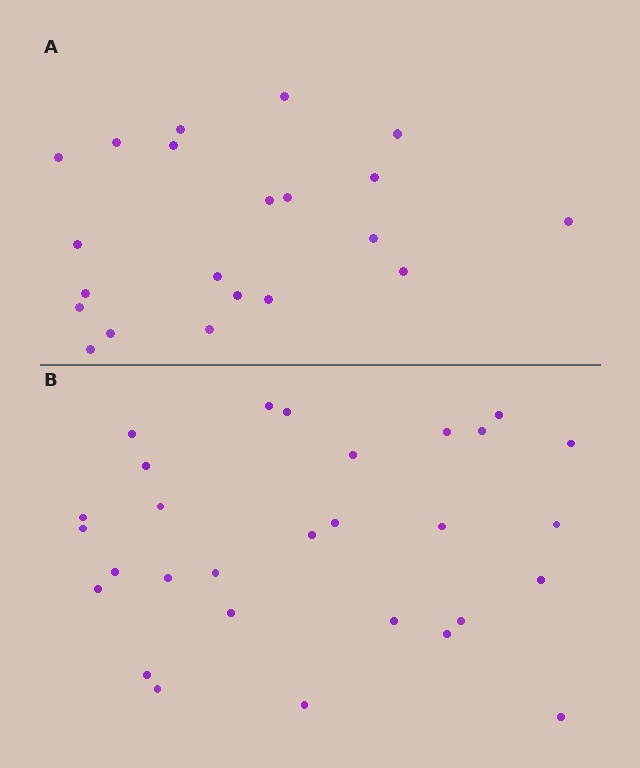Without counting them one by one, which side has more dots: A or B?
Region B (the bottom region) has more dots.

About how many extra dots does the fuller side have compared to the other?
Region B has roughly 8 or so more dots than region A.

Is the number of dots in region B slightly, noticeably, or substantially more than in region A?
Region B has noticeably more, but not dramatically so. The ratio is roughly 1.4 to 1.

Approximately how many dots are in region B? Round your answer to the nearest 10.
About 30 dots. (The exact count is 29, which rounds to 30.)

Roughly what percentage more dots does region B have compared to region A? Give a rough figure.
About 40% more.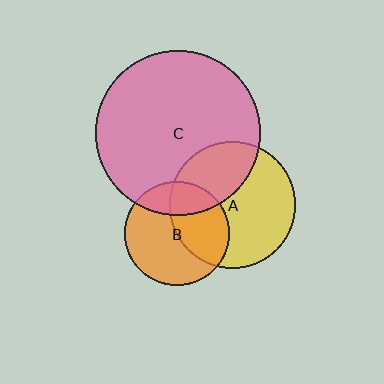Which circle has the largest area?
Circle C (pink).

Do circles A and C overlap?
Yes.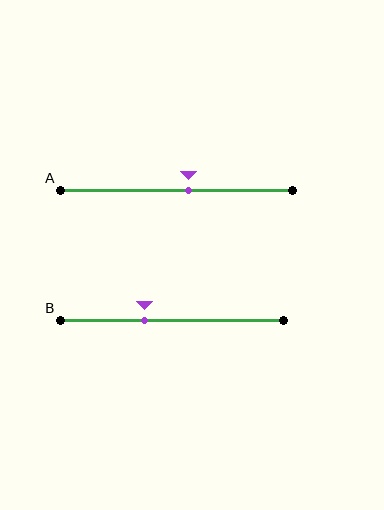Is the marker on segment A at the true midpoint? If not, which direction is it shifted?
No, the marker on segment A is shifted to the right by about 5% of the segment length.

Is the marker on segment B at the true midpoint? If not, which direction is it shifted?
No, the marker on segment B is shifted to the left by about 12% of the segment length.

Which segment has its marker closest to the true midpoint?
Segment A has its marker closest to the true midpoint.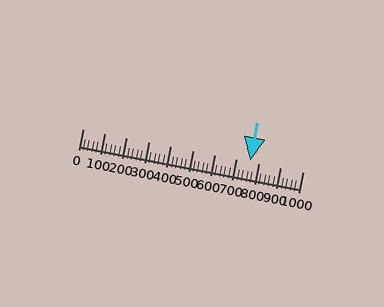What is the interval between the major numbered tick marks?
The major tick marks are spaced 100 units apart.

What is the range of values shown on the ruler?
The ruler shows values from 0 to 1000.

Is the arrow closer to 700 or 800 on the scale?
The arrow is closer to 800.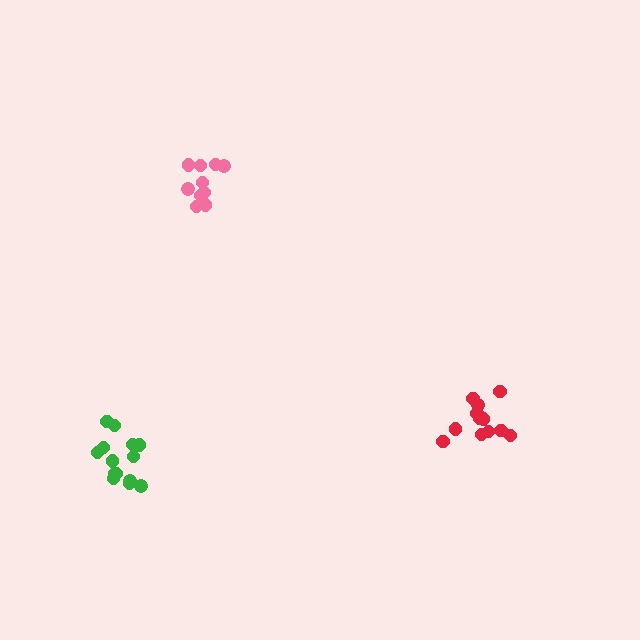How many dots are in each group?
Group 1: 12 dots, Group 2: 10 dots, Group 3: 14 dots (36 total).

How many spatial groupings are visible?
There are 3 spatial groupings.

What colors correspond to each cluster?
The clusters are colored: red, pink, green.